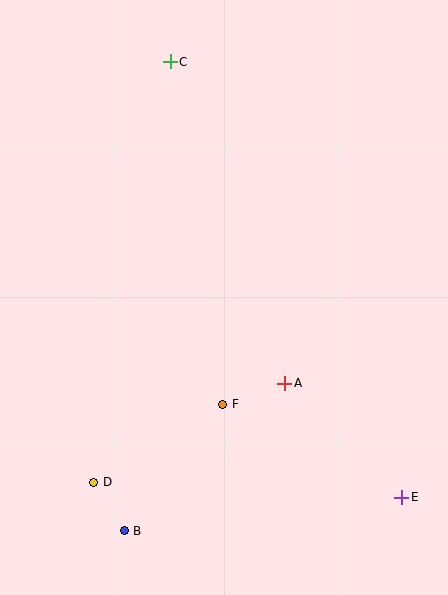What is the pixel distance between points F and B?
The distance between F and B is 160 pixels.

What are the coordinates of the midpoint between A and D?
The midpoint between A and D is at (189, 433).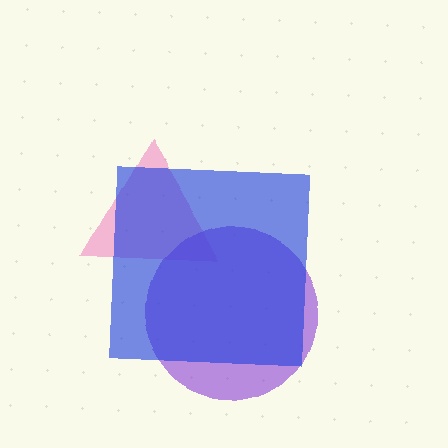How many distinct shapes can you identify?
There are 3 distinct shapes: a pink triangle, a purple circle, a blue square.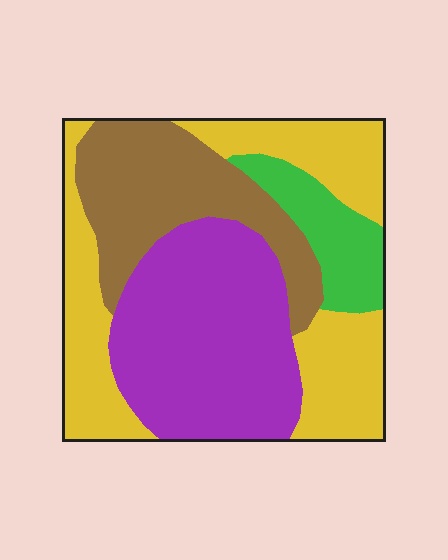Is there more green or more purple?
Purple.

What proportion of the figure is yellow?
Yellow takes up between a third and a half of the figure.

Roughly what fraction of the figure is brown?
Brown covers roughly 25% of the figure.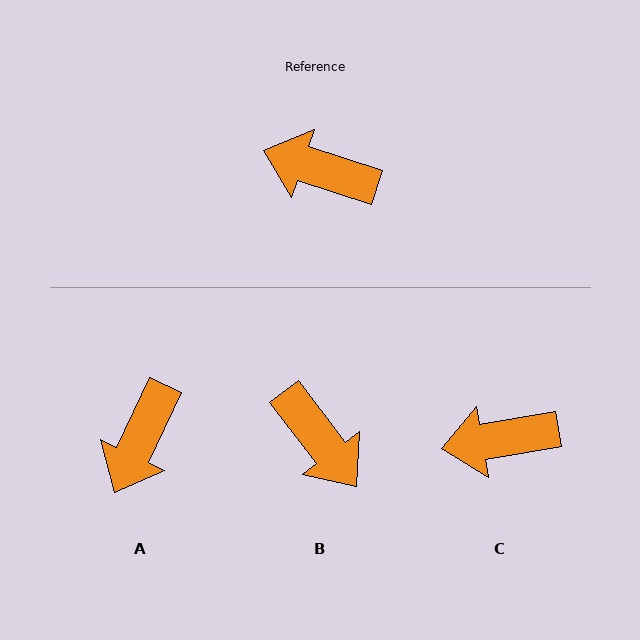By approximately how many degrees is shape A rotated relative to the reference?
Approximately 82 degrees counter-clockwise.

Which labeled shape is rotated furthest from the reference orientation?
B, about 145 degrees away.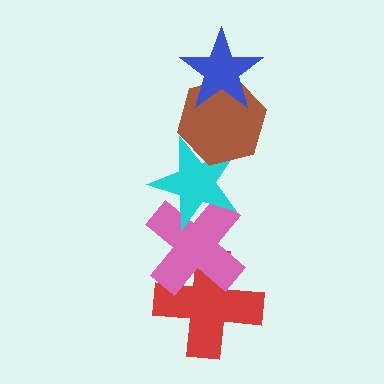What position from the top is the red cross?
The red cross is 5th from the top.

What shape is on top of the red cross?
The pink cross is on top of the red cross.